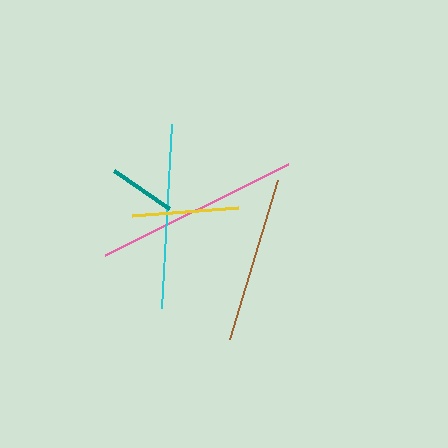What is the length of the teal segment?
The teal segment is approximately 67 pixels long.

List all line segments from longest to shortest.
From longest to shortest: pink, cyan, brown, yellow, teal.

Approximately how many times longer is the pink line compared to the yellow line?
The pink line is approximately 1.9 times the length of the yellow line.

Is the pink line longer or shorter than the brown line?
The pink line is longer than the brown line.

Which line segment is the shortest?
The teal line is the shortest at approximately 67 pixels.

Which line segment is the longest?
The pink line is the longest at approximately 205 pixels.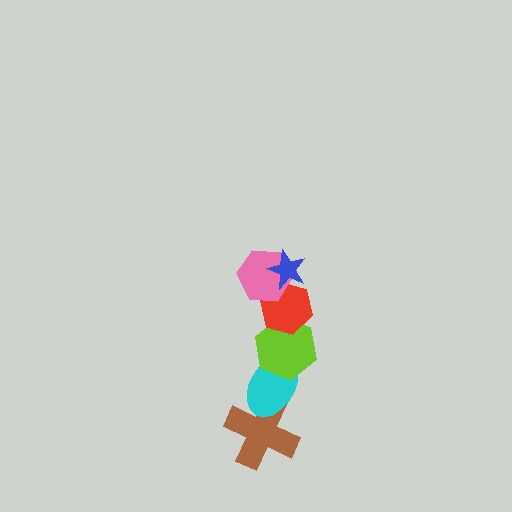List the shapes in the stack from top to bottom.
From top to bottom: the blue star, the pink hexagon, the red hexagon, the lime hexagon, the cyan ellipse, the brown cross.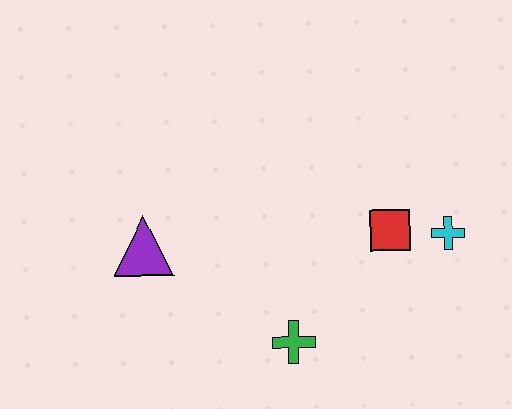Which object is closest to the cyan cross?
The red square is closest to the cyan cross.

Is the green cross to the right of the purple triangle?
Yes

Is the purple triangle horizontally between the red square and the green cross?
No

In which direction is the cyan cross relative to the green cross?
The cyan cross is to the right of the green cross.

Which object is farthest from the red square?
The purple triangle is farthest from the red square.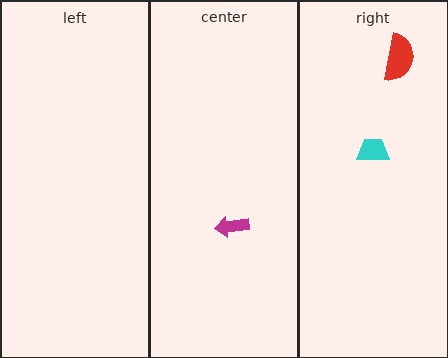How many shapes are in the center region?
1.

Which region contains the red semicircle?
The right region.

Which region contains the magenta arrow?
The center region.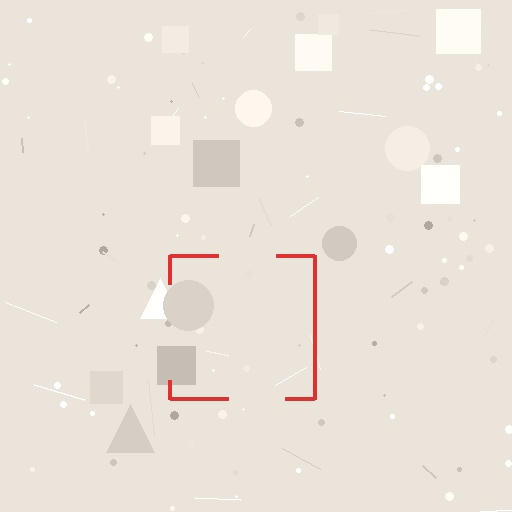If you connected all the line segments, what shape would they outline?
They would outline a square.